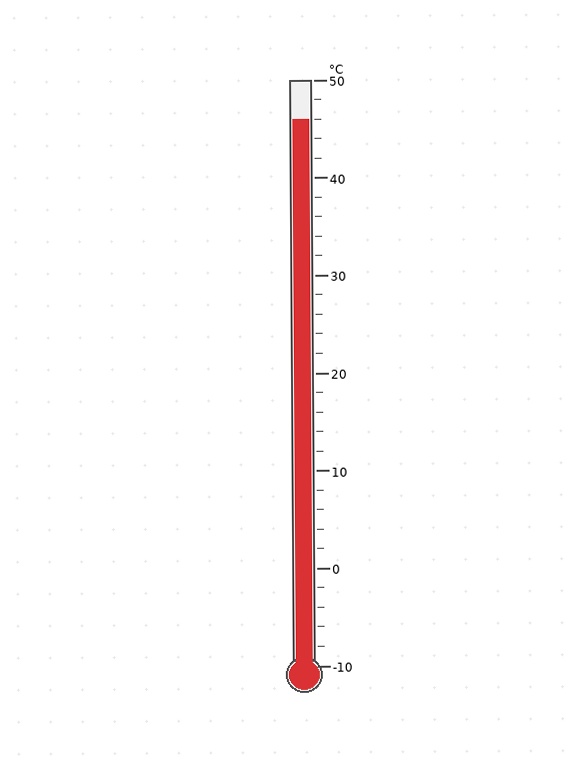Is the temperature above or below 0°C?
The temperature is above 0°C.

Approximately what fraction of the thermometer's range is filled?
The thermometer is filled to approximately 95% of its range.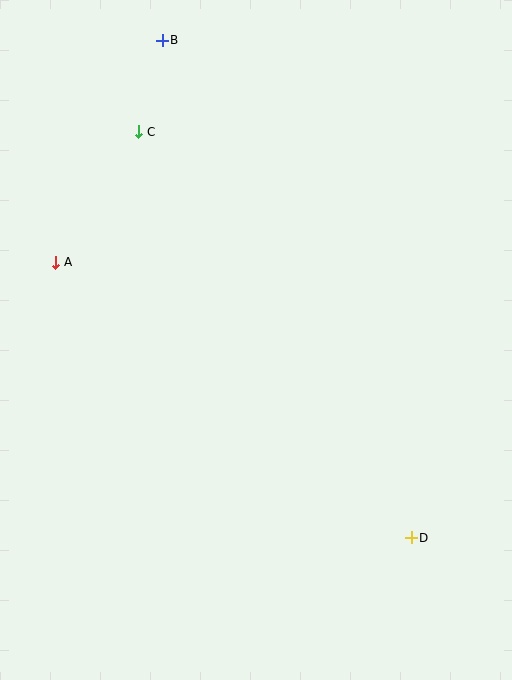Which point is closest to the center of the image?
Point A at (56, 262) is closest to the center.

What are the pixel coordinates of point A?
Point A is at (56, 262).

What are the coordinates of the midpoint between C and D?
The midpoint between C and D is at (275, 335).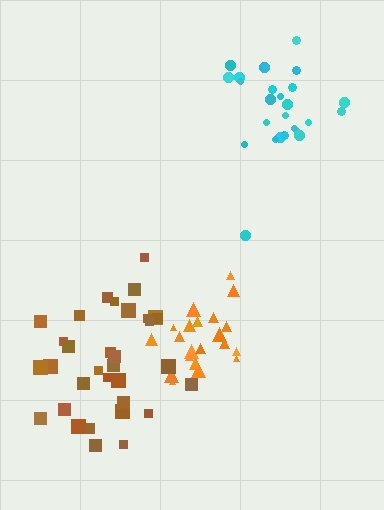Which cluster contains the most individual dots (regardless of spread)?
Brown (33).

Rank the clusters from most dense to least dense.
orange, cyan, brown.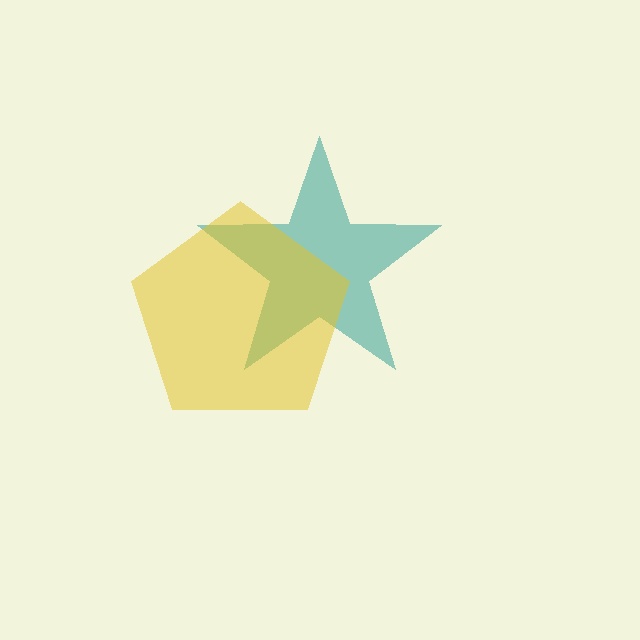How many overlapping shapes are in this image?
There are 2 overlapping shapes in the image.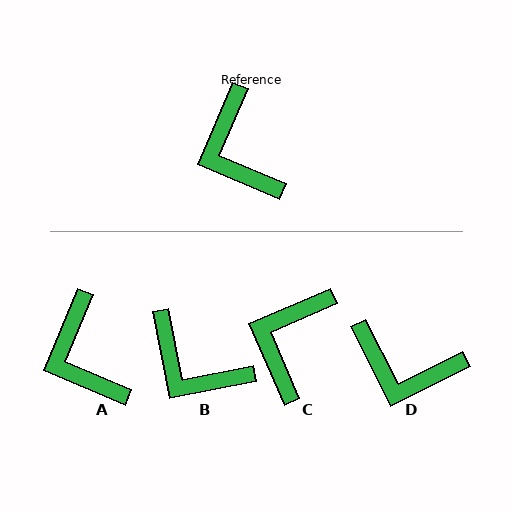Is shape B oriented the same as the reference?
No, it is off by about 34 degrees.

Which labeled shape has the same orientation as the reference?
A.